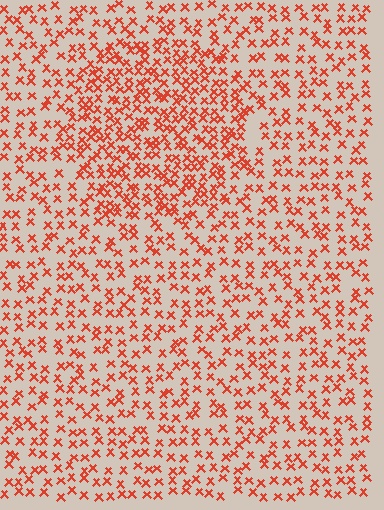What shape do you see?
I see a circle.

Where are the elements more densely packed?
The elements are more densely packed inside the circle boundary.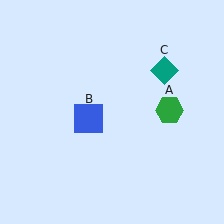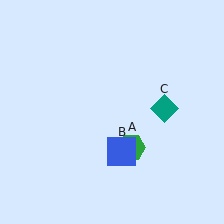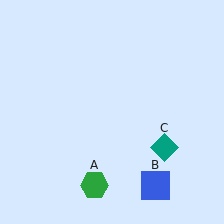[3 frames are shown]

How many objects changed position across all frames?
3 objects changed position: green hexagon (object A), blue square (object B), teal diamond (object C).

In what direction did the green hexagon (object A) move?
The green hexagon (object A) moved down and to the left.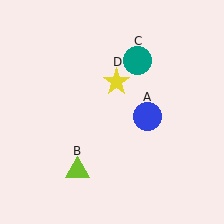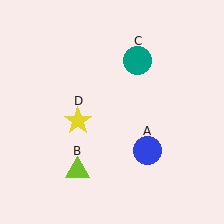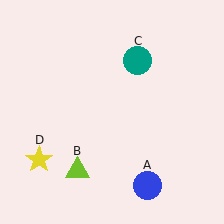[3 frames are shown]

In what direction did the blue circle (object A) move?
The blue circle (object A) moved down.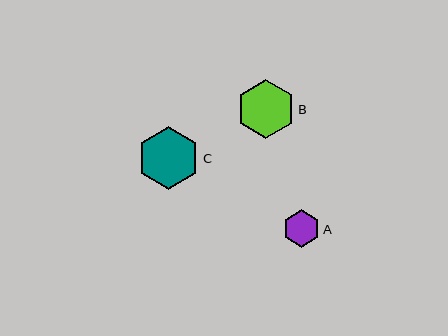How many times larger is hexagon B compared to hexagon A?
Hexagon B is approximately 1.6 times the size of hexagon A.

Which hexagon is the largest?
Hexagon C is the largest with a size of approximately 63 pixels.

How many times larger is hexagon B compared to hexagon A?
Hexagon B is approximately 1.6 times the size of hexagon A.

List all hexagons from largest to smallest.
From largest to smallest: C, B, A.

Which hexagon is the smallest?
Hexagon A is the smallest with a size of approximately 37 pixels.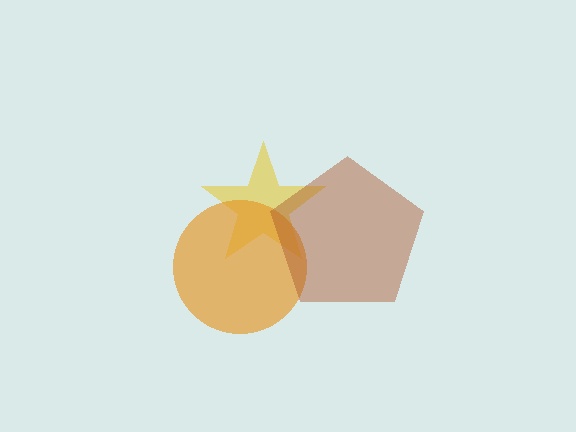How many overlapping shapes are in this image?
There are 3 overlapping shapes in the image.